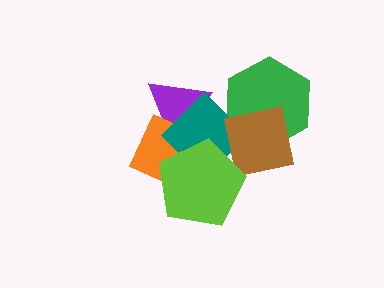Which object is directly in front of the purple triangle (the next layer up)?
The orange diamond is directly in front of the purple triangle.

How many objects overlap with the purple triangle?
2 objects overlap with the purple triangle.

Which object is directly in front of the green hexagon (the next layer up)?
The teal diamond is directly in front of the green hexagon.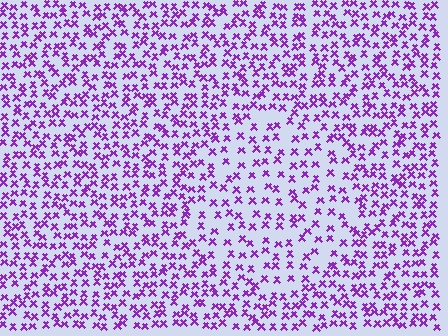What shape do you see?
I see a circle.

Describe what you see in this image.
The image contains small purple elements arranged at two different densities. A circle-shaped region is visible where the elements are less densely packed than the surrounding area.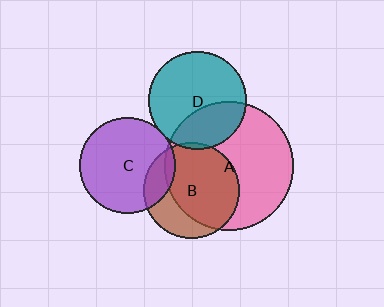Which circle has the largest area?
Circle A (pink).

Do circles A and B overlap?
Yes.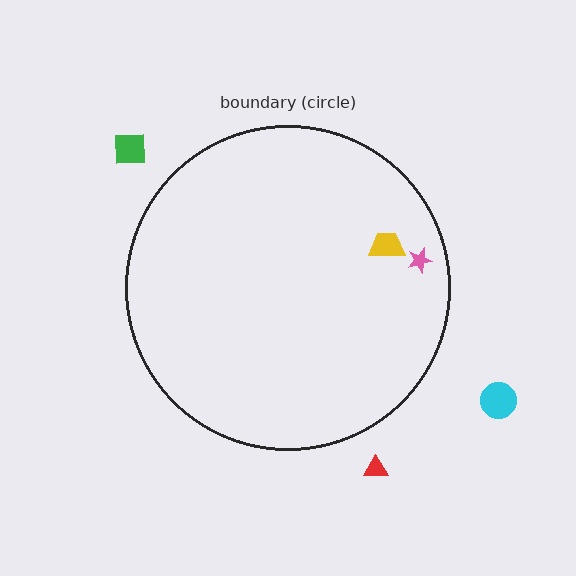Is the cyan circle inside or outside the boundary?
Outside.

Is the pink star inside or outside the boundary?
Inside.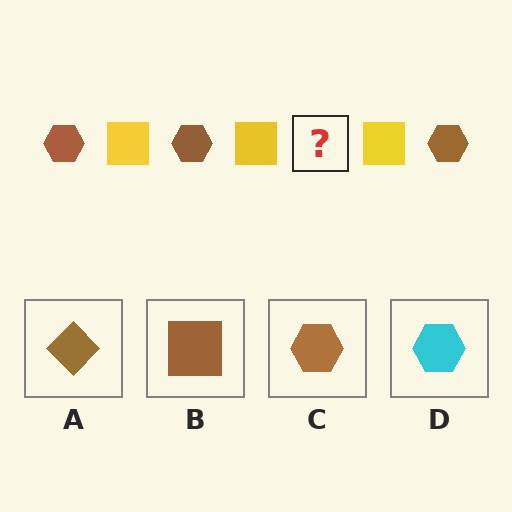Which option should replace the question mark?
Option C.